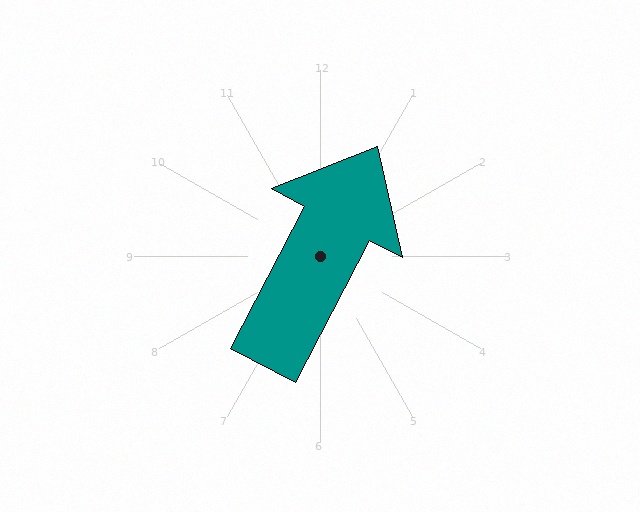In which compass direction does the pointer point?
Northeast.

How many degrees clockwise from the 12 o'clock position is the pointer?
Approximately 28 degrees.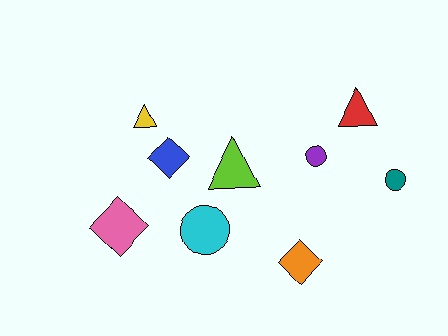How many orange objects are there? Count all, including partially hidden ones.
There is 1 orange object.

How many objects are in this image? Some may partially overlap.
There are 9 objects.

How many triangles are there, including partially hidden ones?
There are 3 triangles.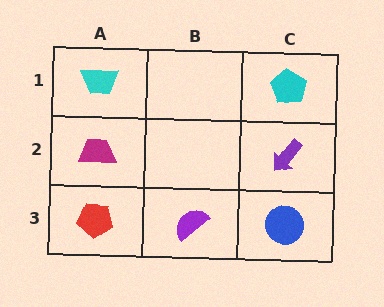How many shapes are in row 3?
3 shapes.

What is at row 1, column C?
A cyan pentagon.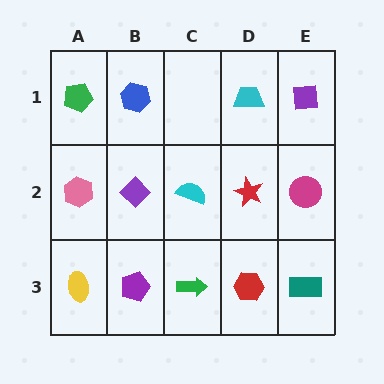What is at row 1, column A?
A green pentagon.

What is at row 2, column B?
A purple diamond.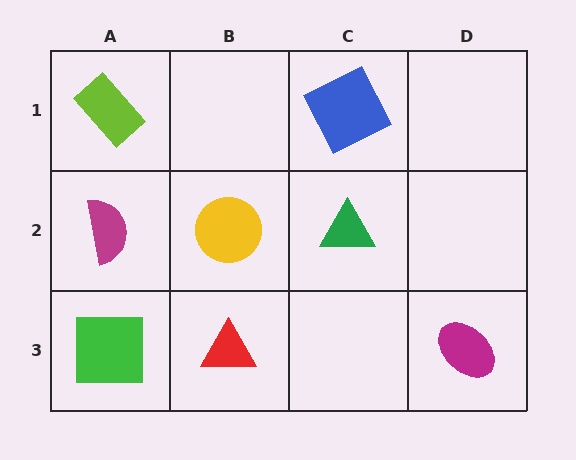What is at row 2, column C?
A green triangle.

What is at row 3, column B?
A red triangle.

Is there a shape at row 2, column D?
No, that cell is empty.